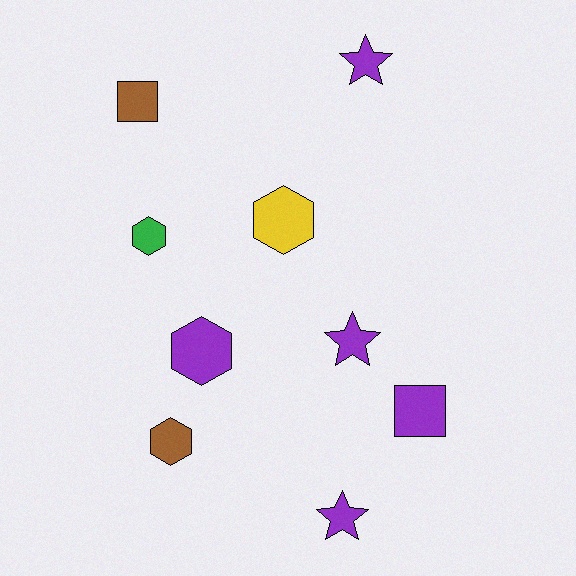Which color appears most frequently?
Purple, with 5 objects.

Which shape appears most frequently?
Hexagon, with 4 objects.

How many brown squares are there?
There is 1 brown square.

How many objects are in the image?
There are 9 objects.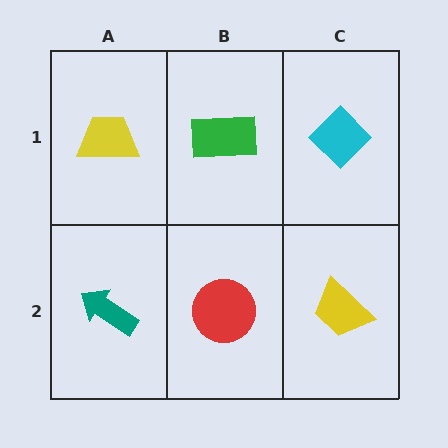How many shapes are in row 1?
3 shapes.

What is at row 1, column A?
A yellow trapezoid.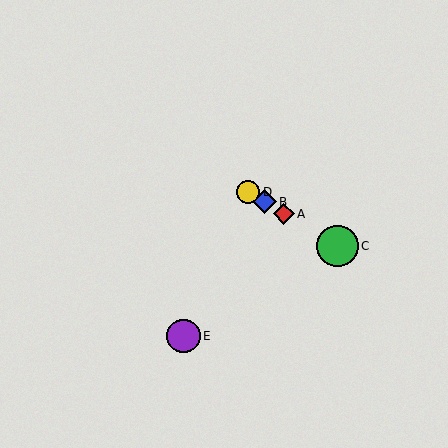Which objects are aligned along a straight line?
Objects A, B, C, D are aligned along a straight line.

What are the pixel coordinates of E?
Object E is at (183, 336).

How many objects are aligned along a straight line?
4 objects (A, B, C, D) are aligned along a straight line.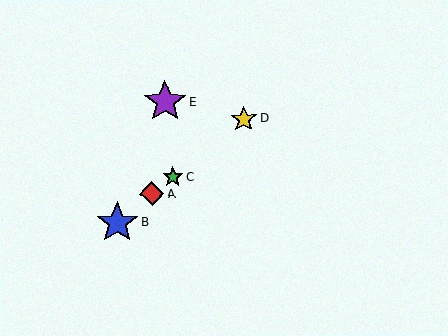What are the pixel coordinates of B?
Object B is at (117, 223).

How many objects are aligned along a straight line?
4 objects (A, B, C, D) are aligned along a straight line.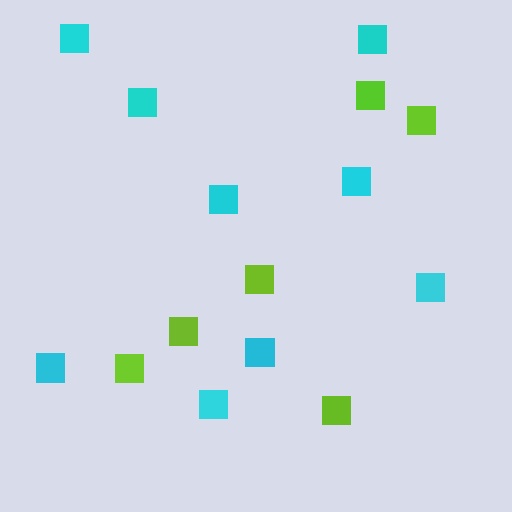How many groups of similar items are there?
There are 2 groups: one group of lime squares (6) and one group of cyan squares (9).